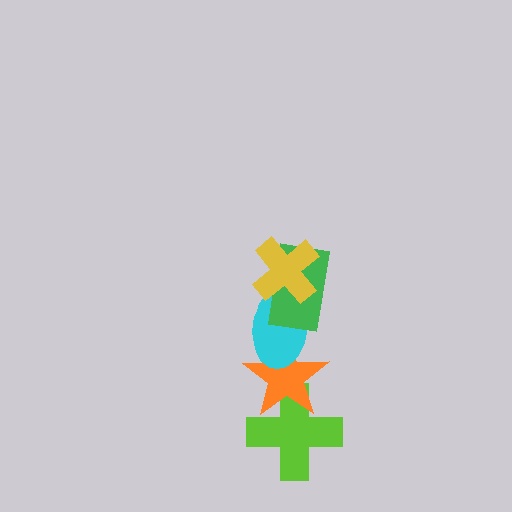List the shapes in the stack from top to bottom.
From top to bottom: the yellow cross, the green rectangle, the cyan ellipse, the orange star, the lime cross.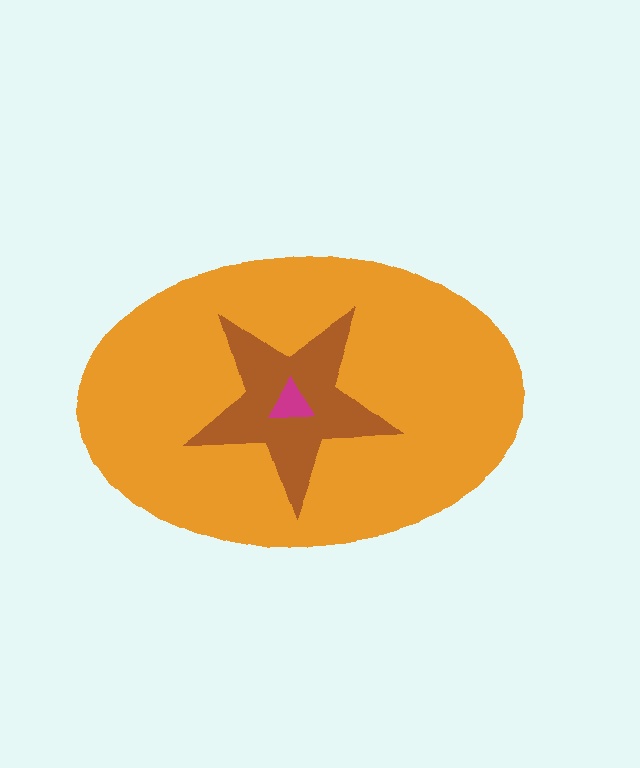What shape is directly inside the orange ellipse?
The brown star.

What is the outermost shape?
The orange ellipse.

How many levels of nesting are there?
3.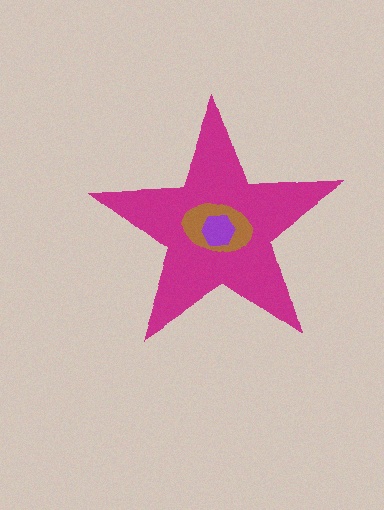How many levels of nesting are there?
3.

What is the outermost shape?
The magenta star.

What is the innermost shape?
The purple hexagon.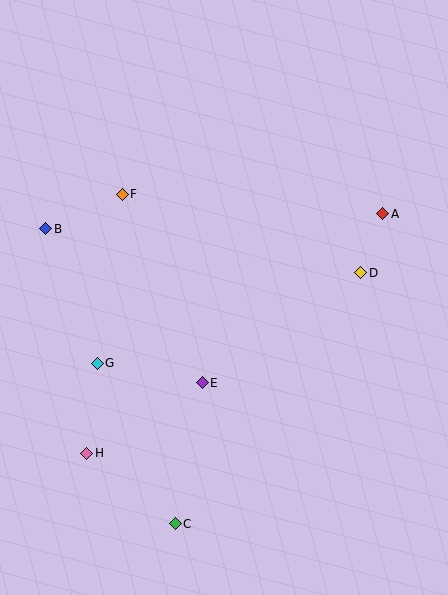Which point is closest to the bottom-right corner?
Point C is closest to the bottom-right corner.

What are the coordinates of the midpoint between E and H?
The midpoint between E and H is at (145, 418).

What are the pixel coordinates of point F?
Point F is at (122, 194).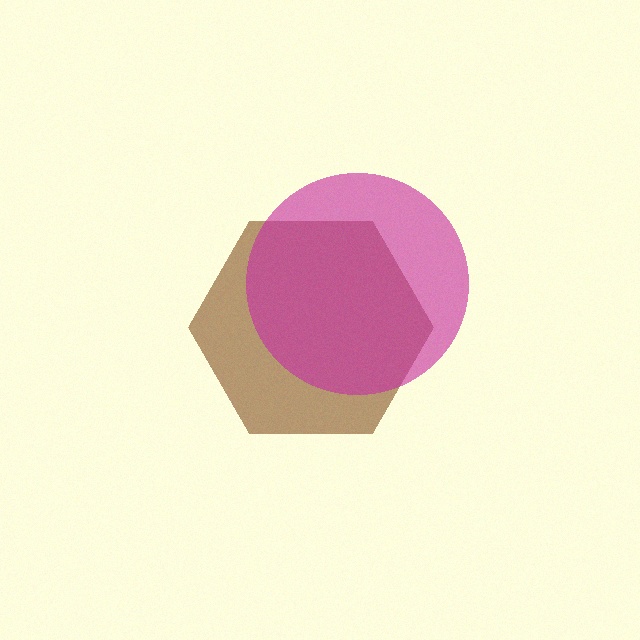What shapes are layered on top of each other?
The layered shapes are: a brown hexagon, a magenta circle.